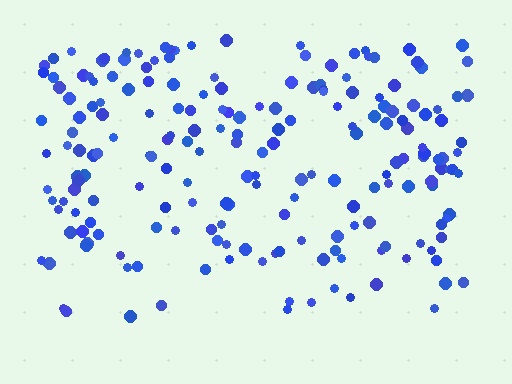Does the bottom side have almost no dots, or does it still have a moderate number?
Still a moderate number, just noticeably fewer than the top.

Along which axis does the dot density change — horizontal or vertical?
Vertical.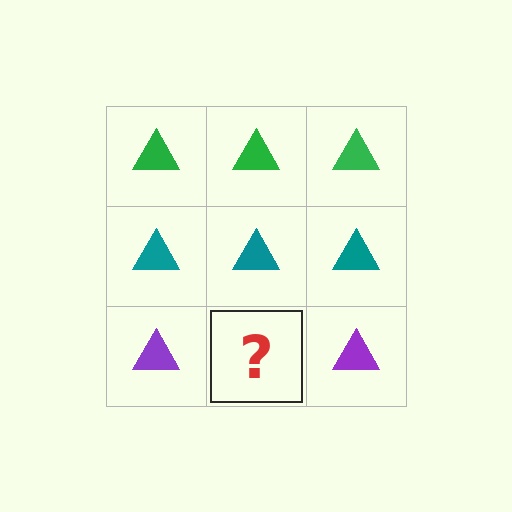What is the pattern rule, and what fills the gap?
The rule is that each row has a consistent color. The gap should be filled with a purple triangle.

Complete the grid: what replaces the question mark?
The question mark should be replaced with a purple triangle.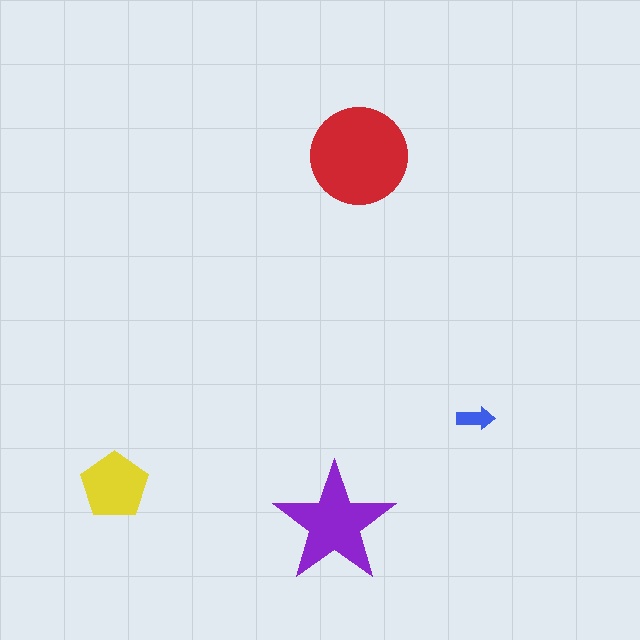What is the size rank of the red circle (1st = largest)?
1st.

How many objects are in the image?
There are 4 objects in the image.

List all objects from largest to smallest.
The red circle, the purple star, the yellow pentagon, the blue arrow.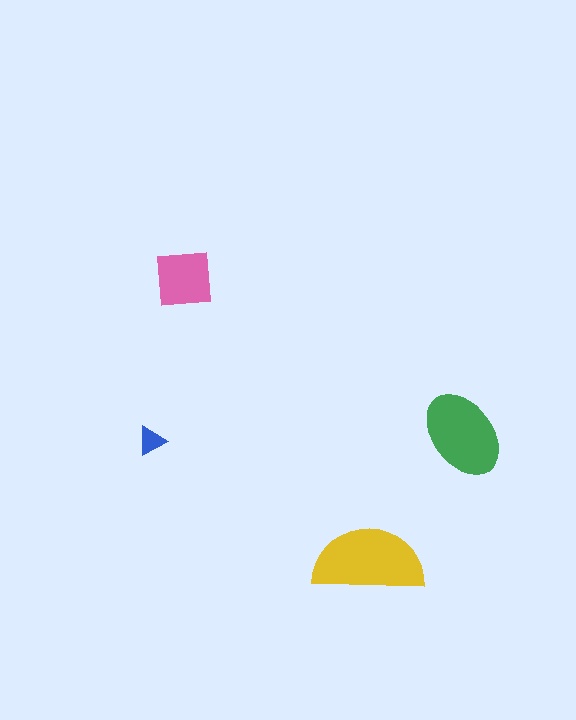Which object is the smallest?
The blue triangle.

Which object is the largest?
The yellow semicircle.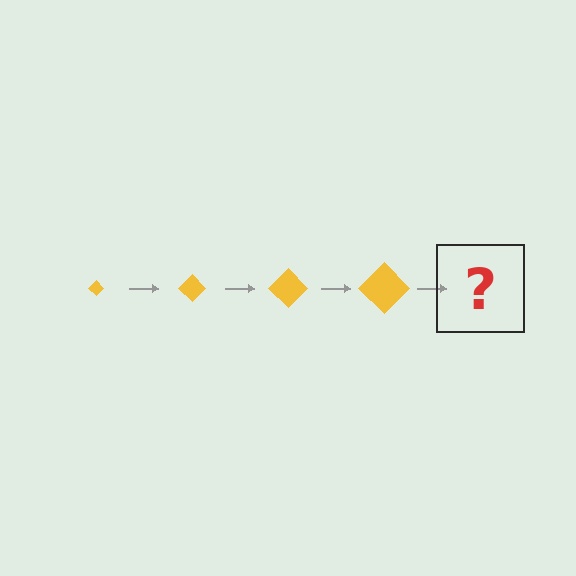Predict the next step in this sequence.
The next step is a yellow diamond, larger than the previous one.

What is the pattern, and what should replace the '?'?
The pattern is that the diamond gets progressively larger each step. The '?' should be a yellow diamond, larger than the previous one.